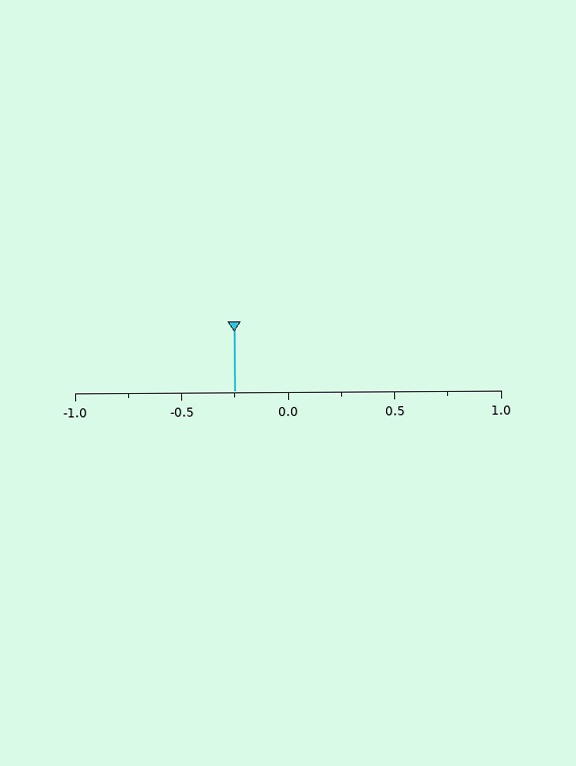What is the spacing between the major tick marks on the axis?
The major ticks are spaced 0.5 apart.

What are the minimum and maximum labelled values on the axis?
The axis runs from -1.0 to 1.0.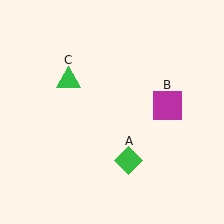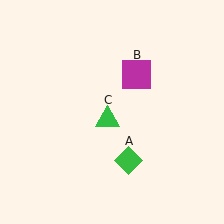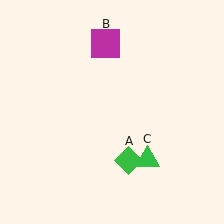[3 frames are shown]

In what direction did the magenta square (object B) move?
The magenta square (object B) moved up and to the left.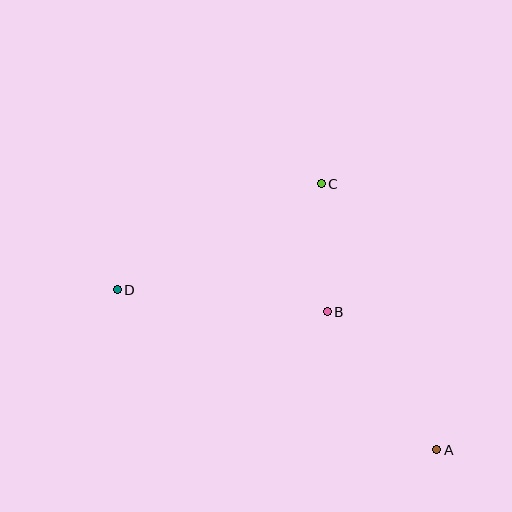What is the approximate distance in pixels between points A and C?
The distance between A and C is approximately 290 pixels.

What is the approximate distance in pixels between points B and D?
The distance between B and D is approximately 211 pixels.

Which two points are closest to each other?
Points B and C are closest to each other.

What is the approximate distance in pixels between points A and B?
The distance between A and B is approximately 176 pixels.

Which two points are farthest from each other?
Points A and D are farthest from each other.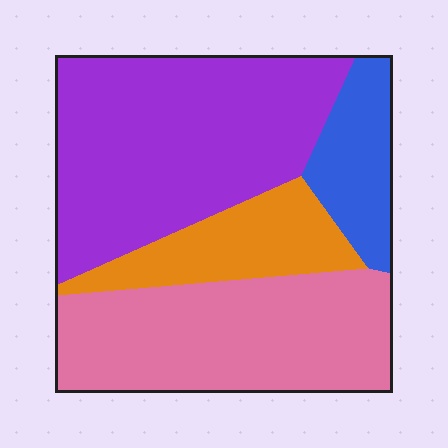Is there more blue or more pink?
Pink.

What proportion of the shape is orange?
Orange takes up less than a sixth of the shape.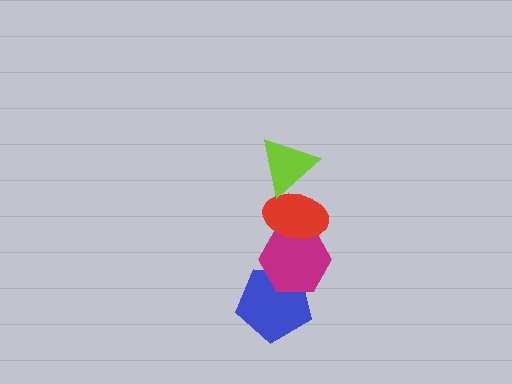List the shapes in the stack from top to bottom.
From top to bottom: the lime triangle, the red ellipse, the magenta hexagon, the blue pentagon.